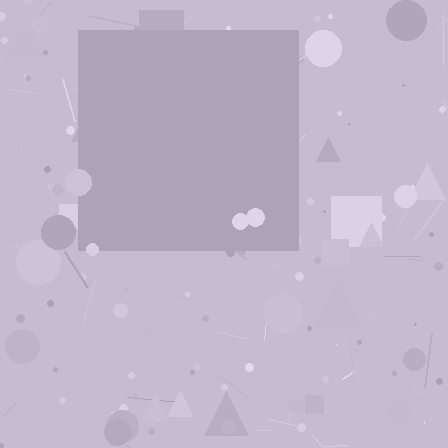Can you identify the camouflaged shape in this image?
The camouflaged shape is a square.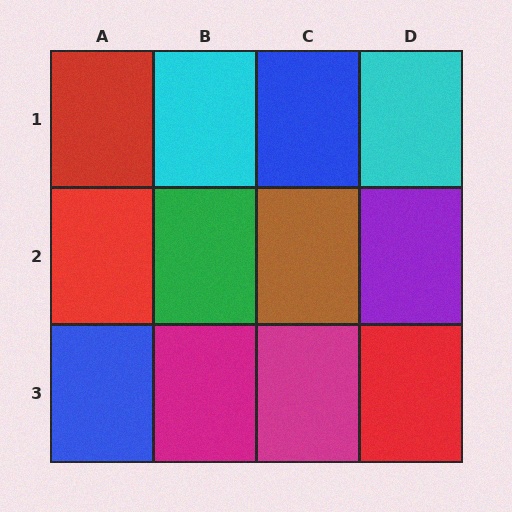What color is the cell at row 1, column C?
Blue.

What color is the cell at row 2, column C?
Brown.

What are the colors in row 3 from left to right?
Blue, magenta, magenta, red.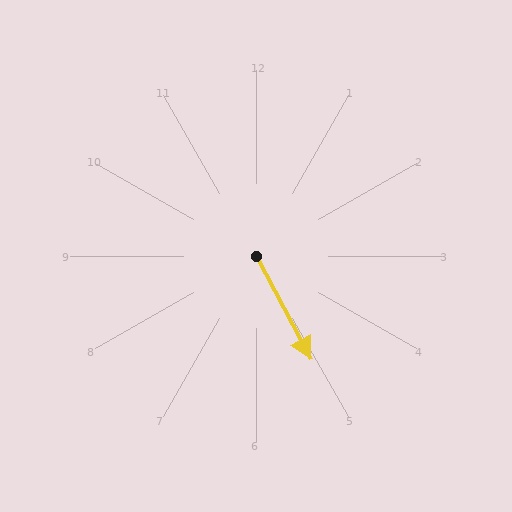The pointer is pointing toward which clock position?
Roughly 5 o'clock.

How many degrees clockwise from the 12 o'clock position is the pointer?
Approximately 152 degrees.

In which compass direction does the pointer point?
Southeast.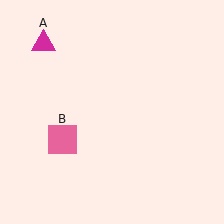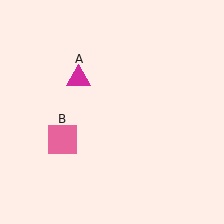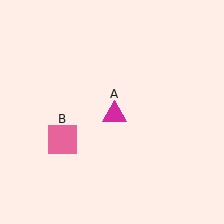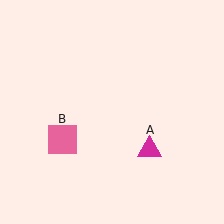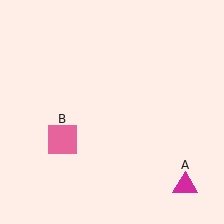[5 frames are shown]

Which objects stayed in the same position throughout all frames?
Pink square (object B) remained stationary.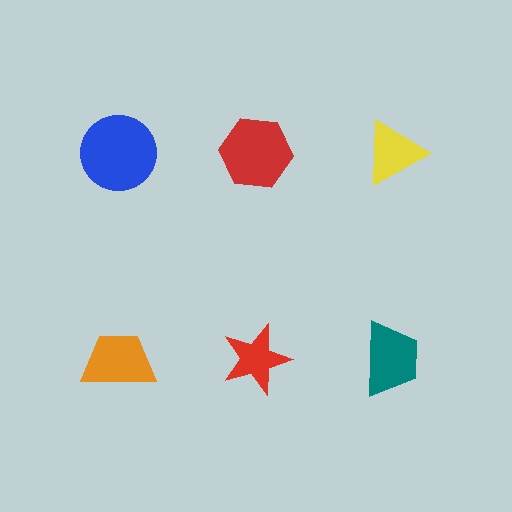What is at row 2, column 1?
An orange trapezoid.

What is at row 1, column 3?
A yellow triangle.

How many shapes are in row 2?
3 shapes.